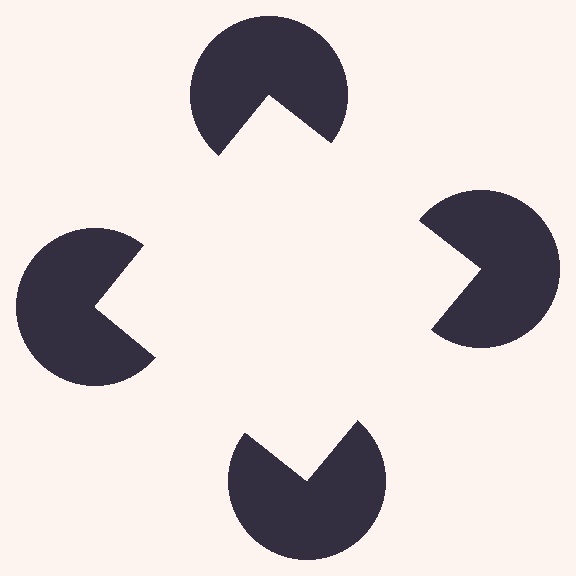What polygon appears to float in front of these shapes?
An illusory square — its edges are inferred from the aligned wedge cuts in the pac-man discs, not physically drawn.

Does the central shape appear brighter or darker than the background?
It typically appears slightly brighter than the background, even though no actual brightness change is drawn.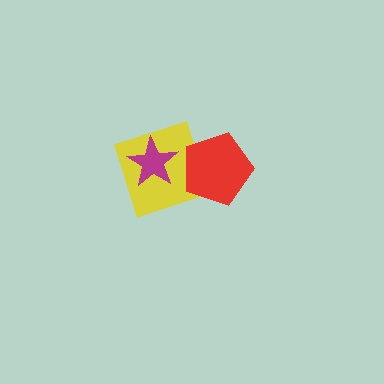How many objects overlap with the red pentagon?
1 object overlaps with the red pentagon.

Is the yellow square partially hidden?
Yes, it is partially covered by another shape.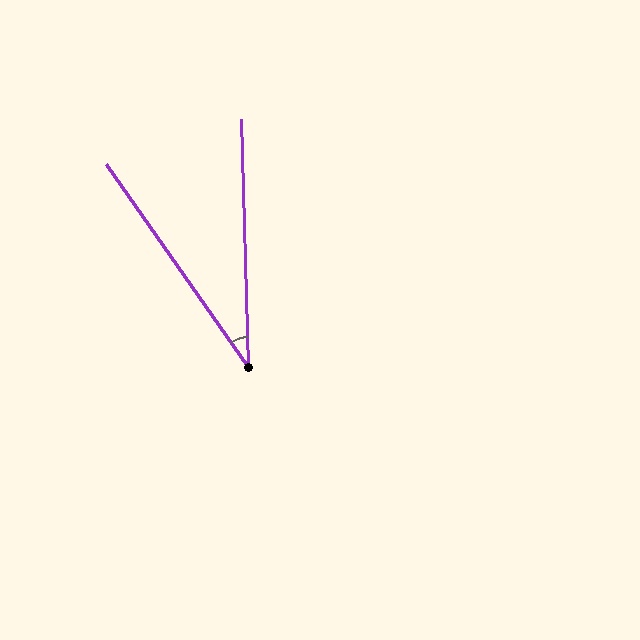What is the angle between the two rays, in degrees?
Approximately 33 degrees.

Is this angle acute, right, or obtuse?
It is acute.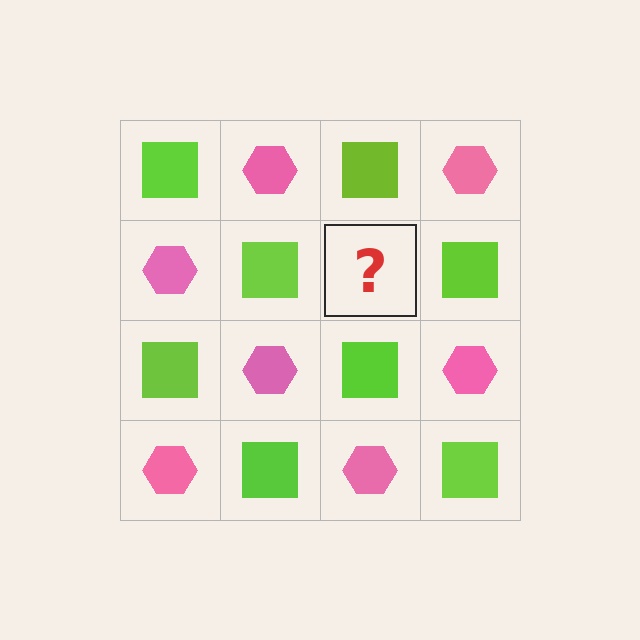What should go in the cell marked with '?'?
The missing cell should contain a pink hexagon.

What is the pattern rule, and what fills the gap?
The rule is that it alternates lime square and pink hexagon in a checkerboard pattern. The gap should be filled with a pink hexagon.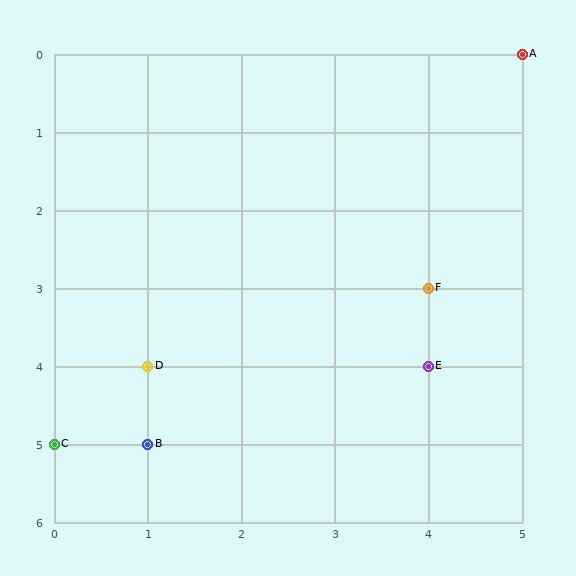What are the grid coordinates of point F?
Point F is at grid coordinates (4, 3).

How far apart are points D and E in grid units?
Points D and E are 3 columns apart.